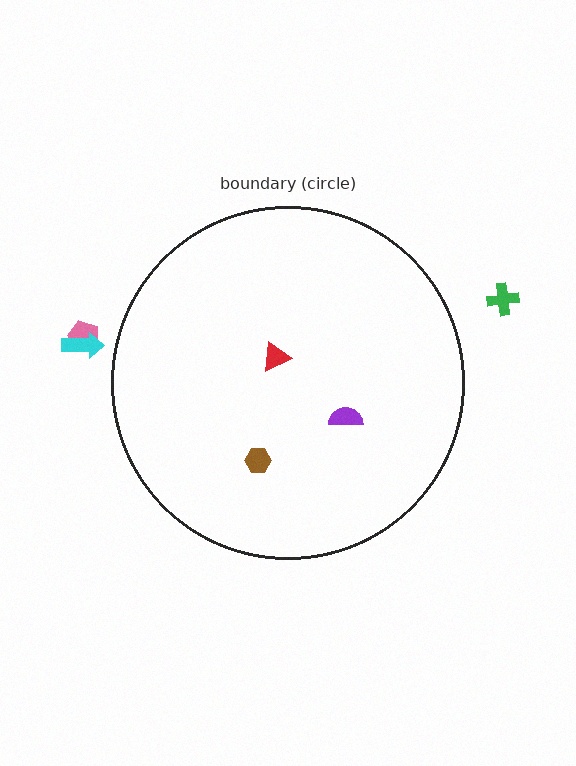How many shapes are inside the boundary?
3 inside, 3 outside.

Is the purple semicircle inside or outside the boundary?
Inside.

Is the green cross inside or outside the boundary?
Outside.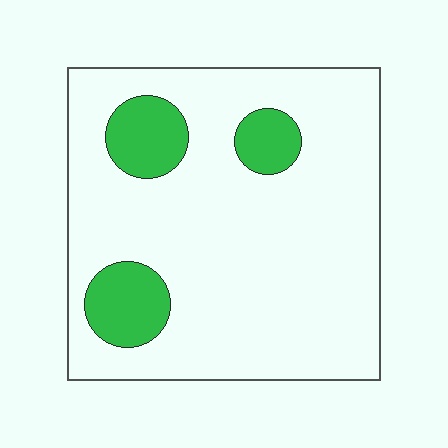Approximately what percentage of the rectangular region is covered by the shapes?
Approximately 15%.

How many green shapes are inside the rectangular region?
3.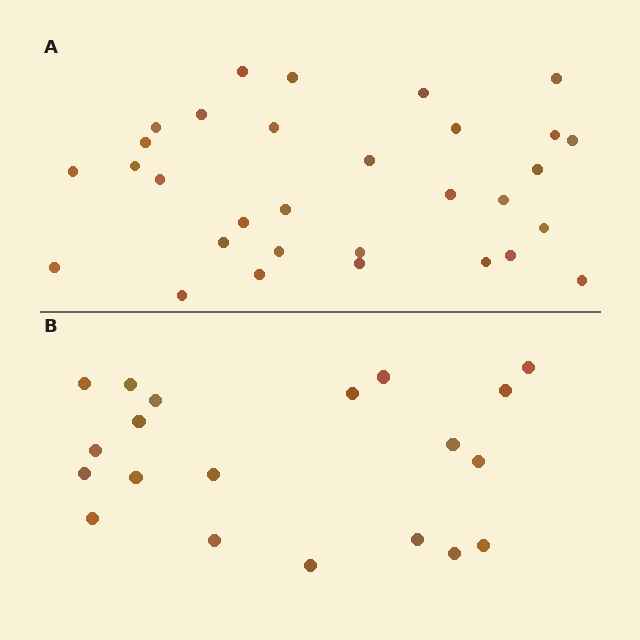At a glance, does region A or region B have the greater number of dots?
Region A (the top region) has more dots.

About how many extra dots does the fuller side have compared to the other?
Region A has roughly 12 or so more dots than region B.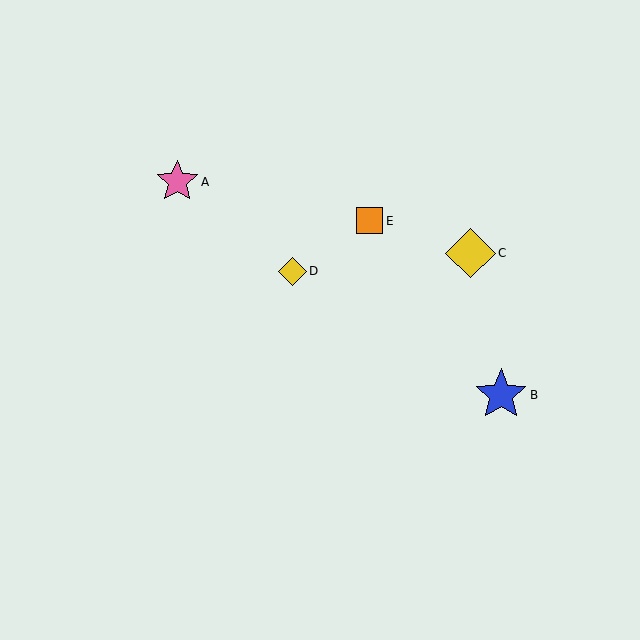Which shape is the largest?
The blue star (labeled B) is the largest.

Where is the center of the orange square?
The center of the orange square is at (370, 221).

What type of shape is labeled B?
Shape B is a blue star.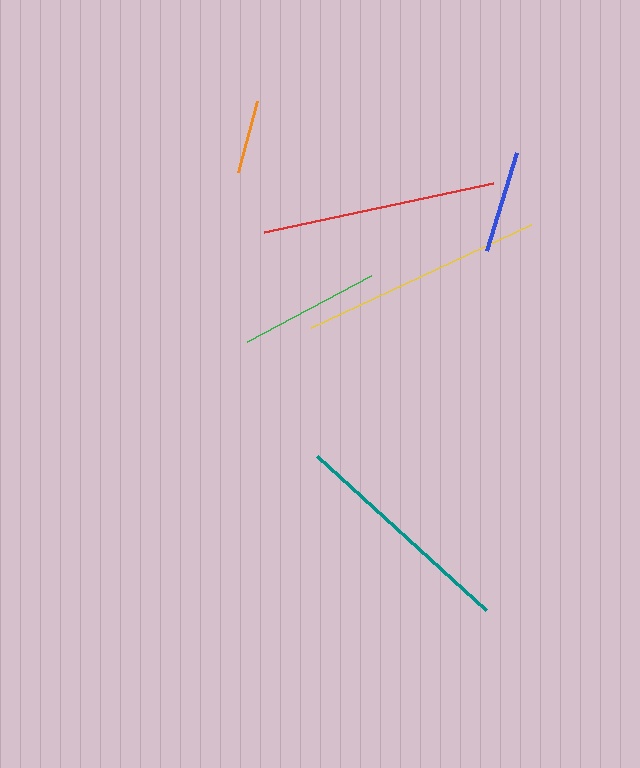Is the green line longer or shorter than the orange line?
The green line is longer than the orange line.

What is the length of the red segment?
The red segment is approximately 233 pixels long.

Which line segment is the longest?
The yellow line is the longest at approximately 243 pixels.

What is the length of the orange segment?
The orange segment is approximately 73 pixels long.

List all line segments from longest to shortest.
From longest to shortest: yellow, red, teal, green, blue, orange.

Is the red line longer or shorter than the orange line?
The red line is longer than the orange line.